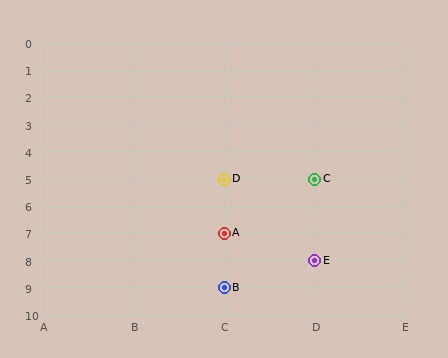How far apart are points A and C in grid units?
Points A and C are 1 column and 2 rows apart (about 2.2 grid units diagonally).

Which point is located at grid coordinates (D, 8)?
Point E is at (D, 8).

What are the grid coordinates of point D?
Point D is at grid coordinates (C, 5).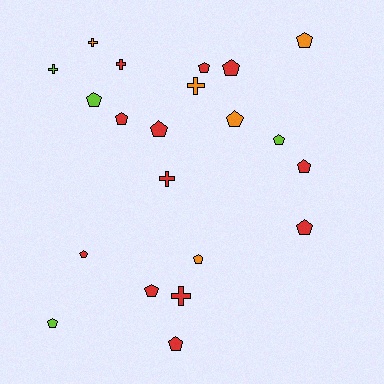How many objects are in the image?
There are 21 objects.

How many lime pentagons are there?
There are 3 lime pentagons.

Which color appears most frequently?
Red, with 12 objects.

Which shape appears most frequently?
Pentagon, with 15 objects.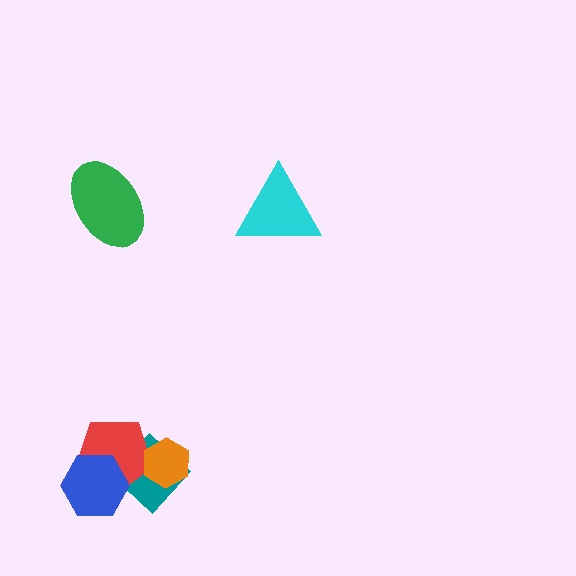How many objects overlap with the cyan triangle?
0 objects overlap with the cyan triangle.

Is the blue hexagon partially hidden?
No, no other shape covers it.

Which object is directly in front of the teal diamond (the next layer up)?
The red pentagon is directly in front of the teal diamond.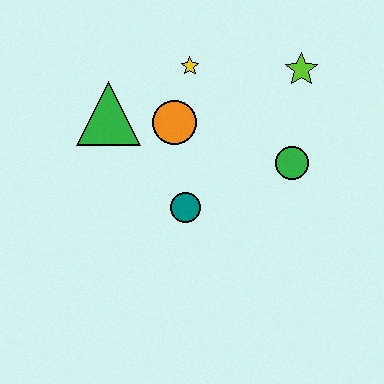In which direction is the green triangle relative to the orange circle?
The green triangle is to the left of the orange circle.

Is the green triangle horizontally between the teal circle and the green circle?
No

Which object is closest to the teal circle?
The orange circle is closest to the teal circle.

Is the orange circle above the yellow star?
No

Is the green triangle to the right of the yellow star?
No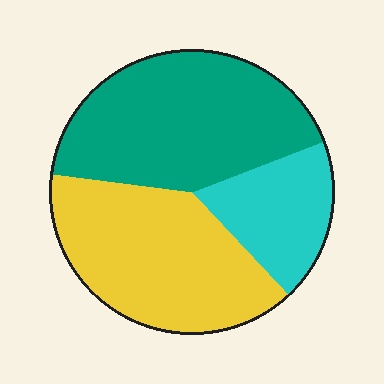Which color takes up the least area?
Cyan, at roughly 20%.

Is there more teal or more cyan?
Teal.